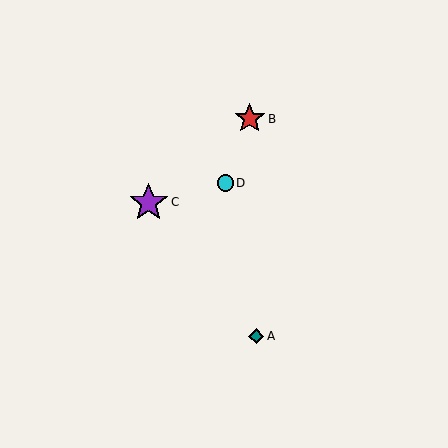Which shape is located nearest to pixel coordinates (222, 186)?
The cyan circle (labeled D) at (225, 183) is nearest to that location.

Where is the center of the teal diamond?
The center of the teal diamond is at (256, 336).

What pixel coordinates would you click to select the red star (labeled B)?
Click at (250, 119) to select the red star B.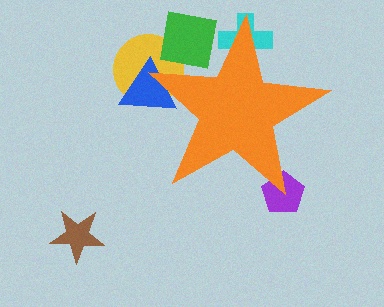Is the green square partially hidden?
Yes, the green square is partially hidden behind the orange star.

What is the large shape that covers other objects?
An orange star.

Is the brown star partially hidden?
No, the brown star is fully visible.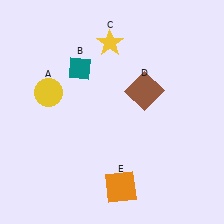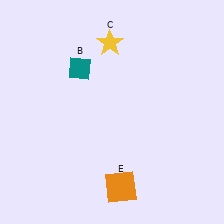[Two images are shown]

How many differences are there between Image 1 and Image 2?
There are 2 differences between the two images.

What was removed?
The brown square (D), the yellow circle (A) were removed in Image 2.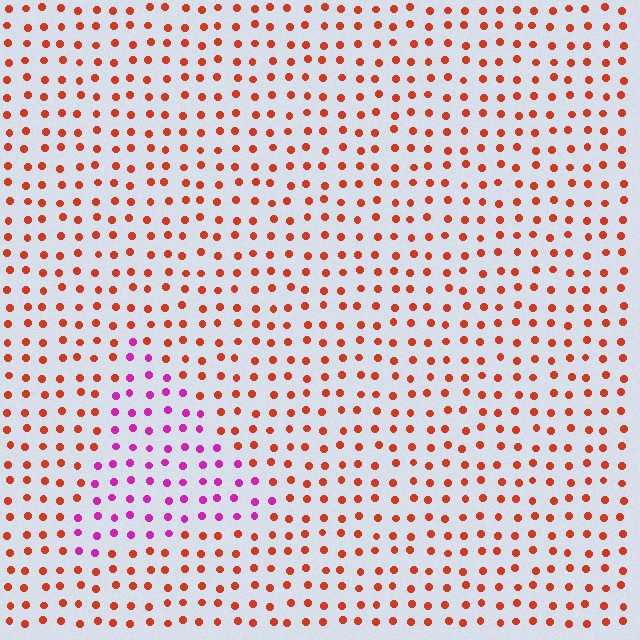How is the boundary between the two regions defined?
The boundary is defined purely by a slight shift in hue (about 59 degrees). Spacing, size, and orientation are identical on both sides.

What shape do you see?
I see a triangle.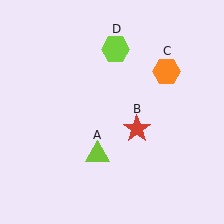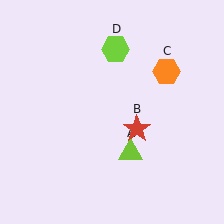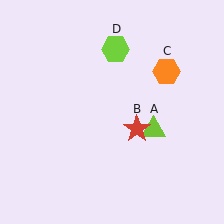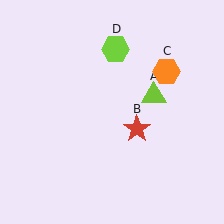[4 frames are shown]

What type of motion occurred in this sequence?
The lime triangle (object A) rotated counterclockwise around the center of the scene.